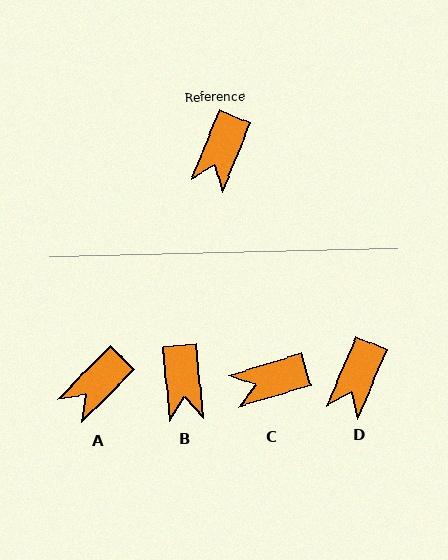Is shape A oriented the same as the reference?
No, it is off by about 22 degrees.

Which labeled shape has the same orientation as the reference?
D.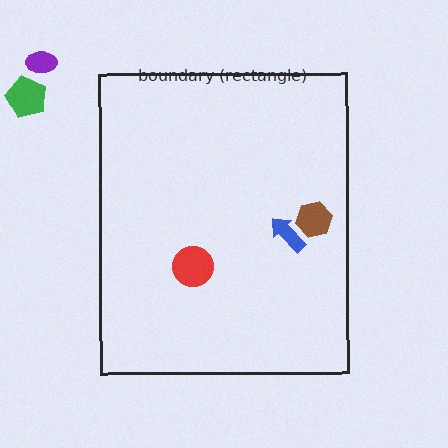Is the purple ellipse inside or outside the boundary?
Outside.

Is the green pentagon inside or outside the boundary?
Outside.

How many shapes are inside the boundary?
3 inside, 2 outside.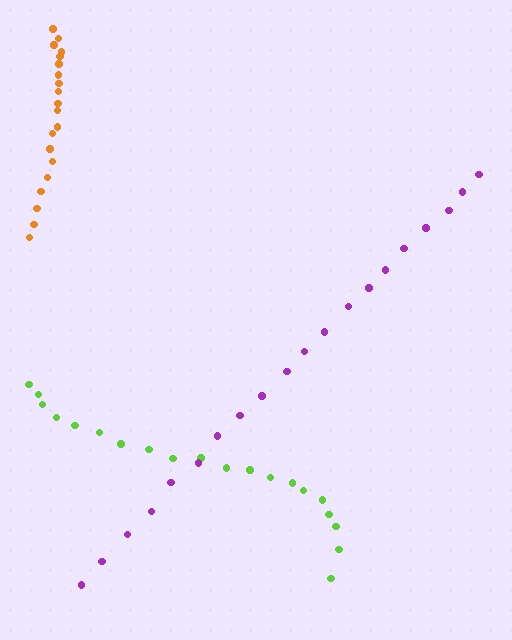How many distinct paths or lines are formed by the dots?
There are 3 distinct paths.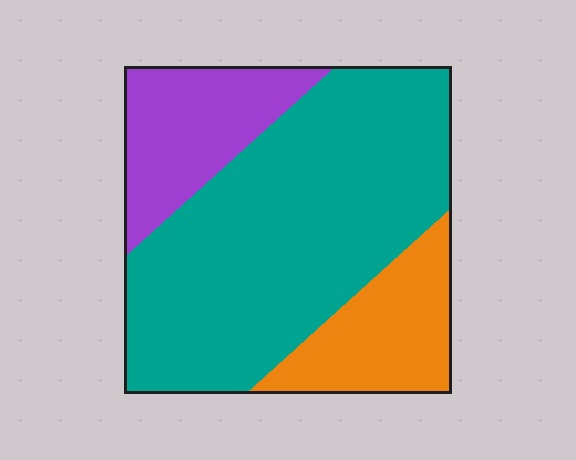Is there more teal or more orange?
Teal.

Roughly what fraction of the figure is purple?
Purple covers around 20% of the figure.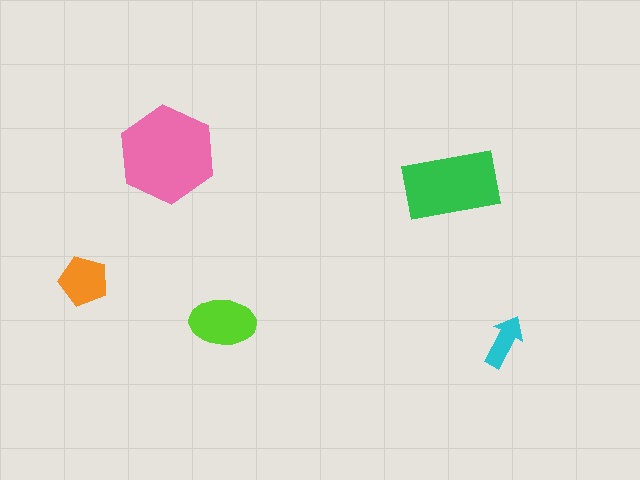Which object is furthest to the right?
The cyan arrow is rightmost.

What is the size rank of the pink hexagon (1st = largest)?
1st.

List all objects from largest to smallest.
The pink hexagon, the green rectangle, the lime ellipse, the orange pentagon, the cyan arrow.